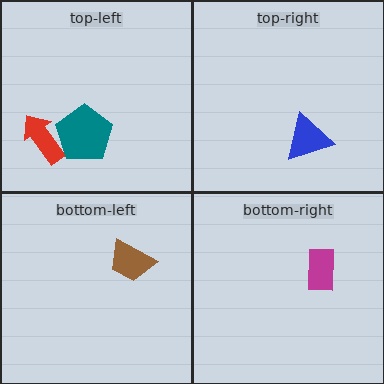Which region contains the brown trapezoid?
The bottom-left region.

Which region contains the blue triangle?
The top-right region.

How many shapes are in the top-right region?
1.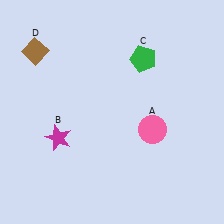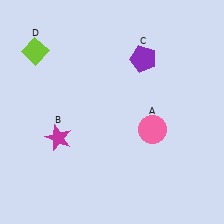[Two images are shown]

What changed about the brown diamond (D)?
In Image 1, D is brown. In Image 2, it changed to lime.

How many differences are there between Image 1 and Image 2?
There are 2 differences between the two images.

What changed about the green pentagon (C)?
In Image 1, C is green. In Image 2, it changed to purple.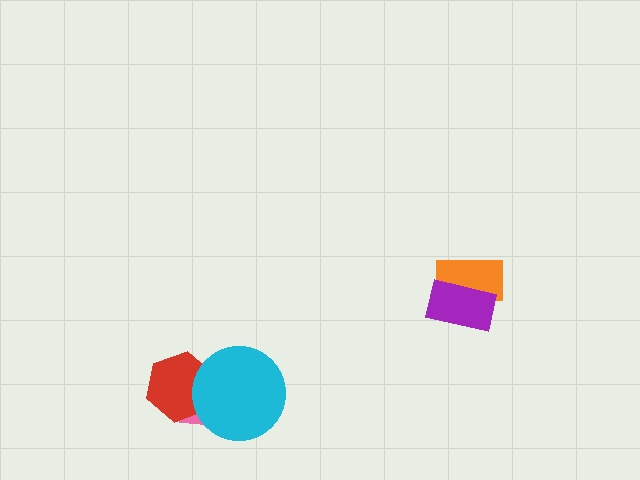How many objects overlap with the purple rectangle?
1 object overlaps with the purple rectangle.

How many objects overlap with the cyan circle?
2 objects overlap with the cyan circle.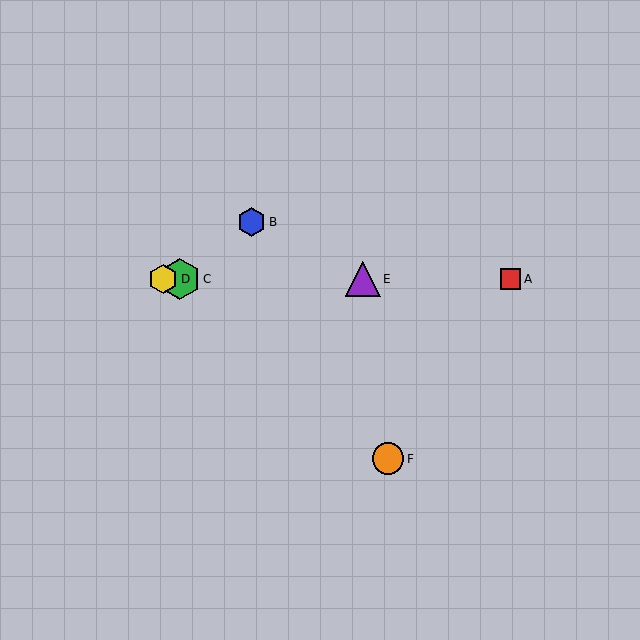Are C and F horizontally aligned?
No, C is at y≈279 and F is at y≈459.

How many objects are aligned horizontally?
4 objects (A, C, D, E) are aligned horizontally.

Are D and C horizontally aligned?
Yes, both are at y≈279.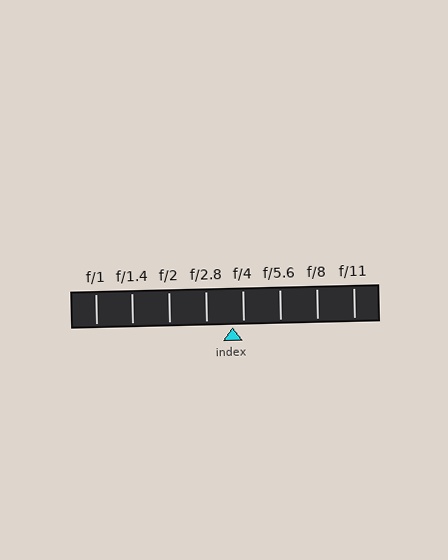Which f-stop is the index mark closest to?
The index mark is closest to f/4.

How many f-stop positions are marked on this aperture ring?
There are 8 f-stop positions marked.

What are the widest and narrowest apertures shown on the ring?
The widest aperture shown is f/1 and the narrowest is f/11.